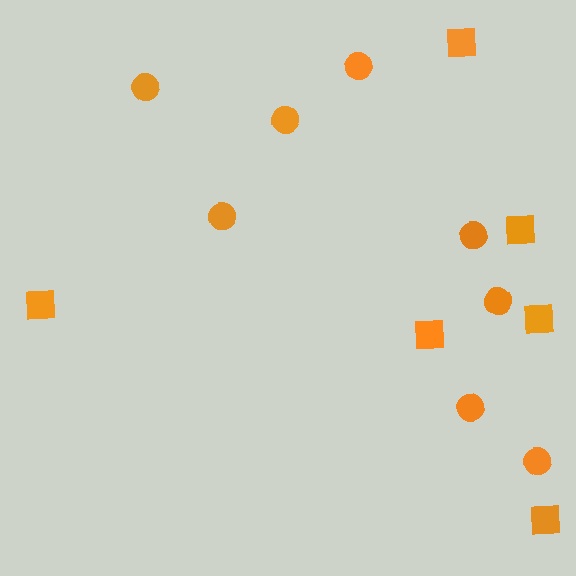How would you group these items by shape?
There are 2 groups: one group of squares (6) and one group of circles (8).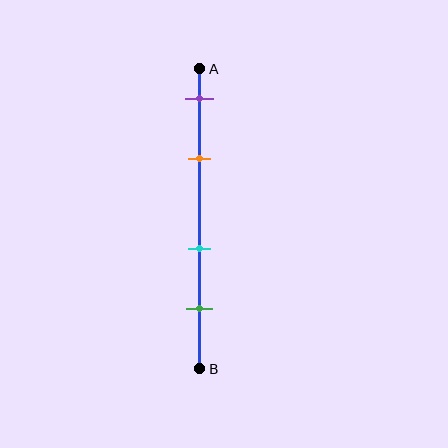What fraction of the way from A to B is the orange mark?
The orange mark is approximately 30% (0.3) of the way from A to B.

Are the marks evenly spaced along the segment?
No, the marks are not evenly spaced.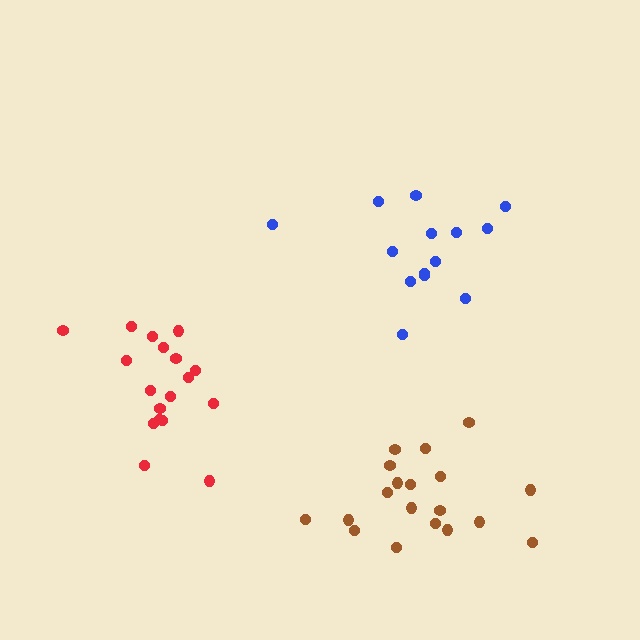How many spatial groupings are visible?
There are 3 spatial groupings.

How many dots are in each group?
Group 1: 18 dots, Group 2: 14 dots, Group 3: 19 dots (51 total).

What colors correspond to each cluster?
The clusters are colored: red, blue, brown.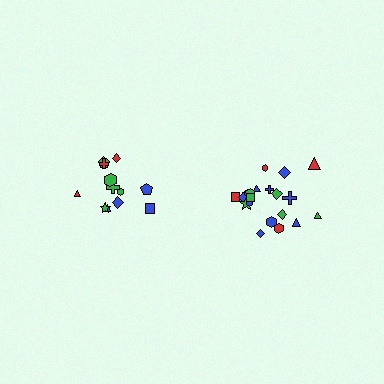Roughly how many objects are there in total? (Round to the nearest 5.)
Roughly 35 objects in total.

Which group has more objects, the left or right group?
The right group.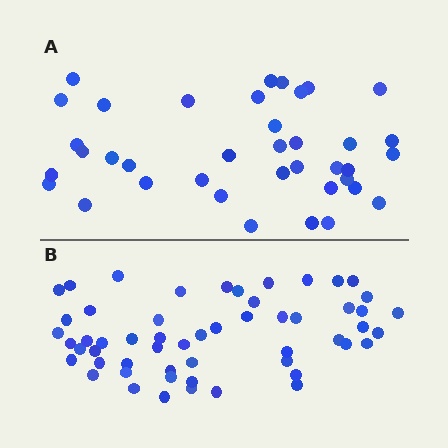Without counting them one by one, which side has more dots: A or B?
Region B (the bottom region) has more dots.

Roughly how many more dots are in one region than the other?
Region B has approximately 15 more dots than region A.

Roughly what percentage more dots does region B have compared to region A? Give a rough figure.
About 45% more.